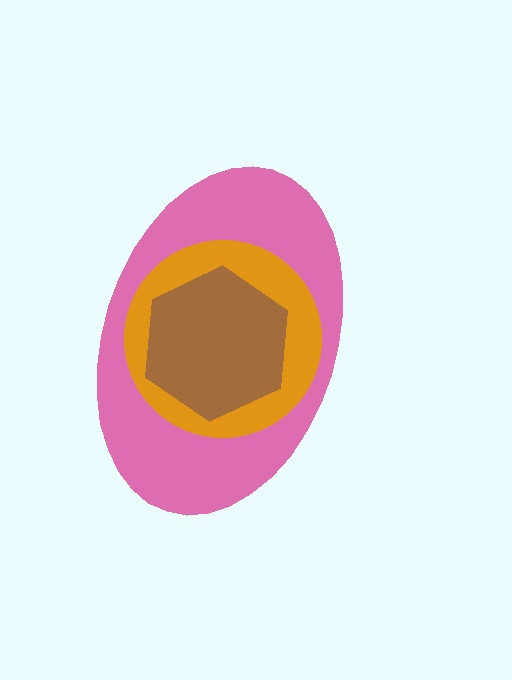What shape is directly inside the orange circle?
The brown hexagon.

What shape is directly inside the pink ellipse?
The orange circle.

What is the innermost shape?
The brown hexagon.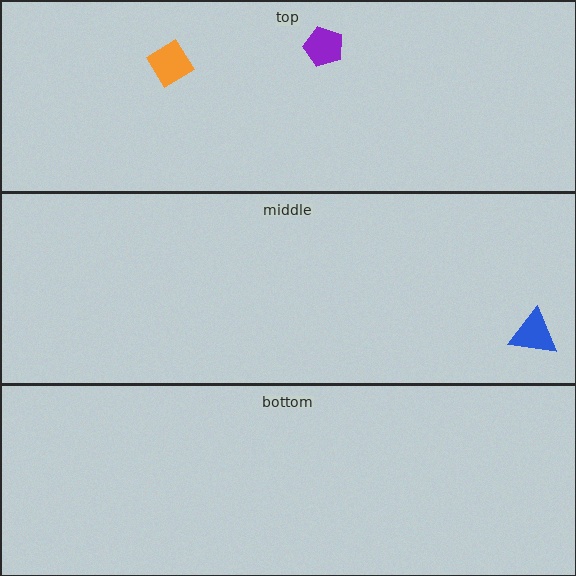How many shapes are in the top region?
2.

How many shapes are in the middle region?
1.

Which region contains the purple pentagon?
The top region.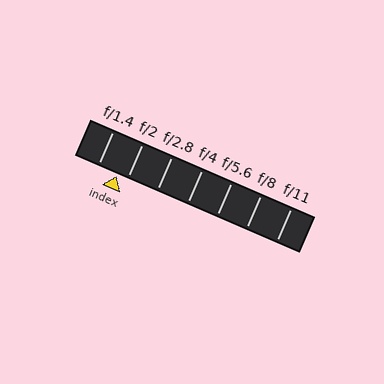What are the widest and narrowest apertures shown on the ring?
The widest aperture shown is f/1.4 and the narrowest is f/11.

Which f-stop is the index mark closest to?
The index mark is closest to f/2.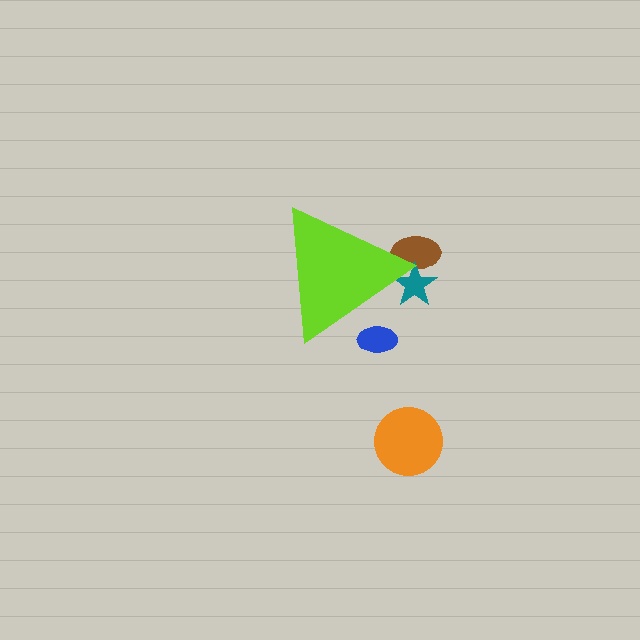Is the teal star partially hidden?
Yes, the teal star is partially hidden behind the lime triangle.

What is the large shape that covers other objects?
A lime triangle.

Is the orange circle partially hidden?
No, the orange circle is fully visible.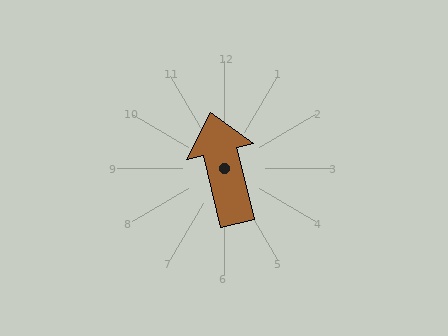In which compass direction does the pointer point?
North.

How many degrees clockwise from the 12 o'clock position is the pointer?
Approximately 346 degrees.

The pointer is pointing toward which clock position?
Roughly 12 o'clock.